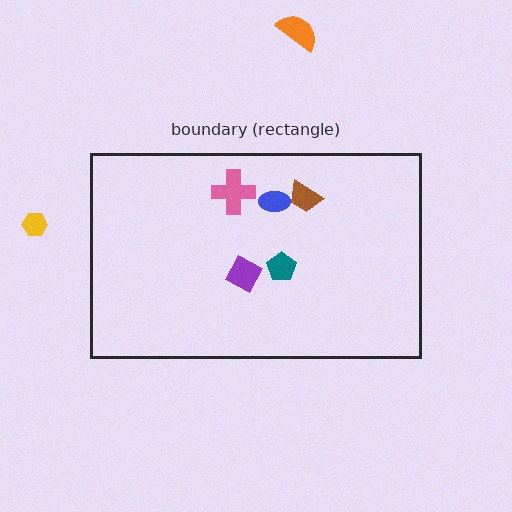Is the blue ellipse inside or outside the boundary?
Inside.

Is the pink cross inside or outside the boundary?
Inside.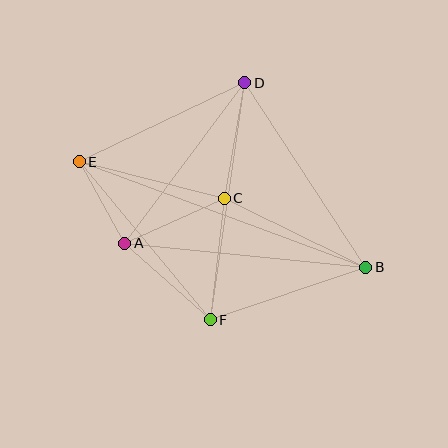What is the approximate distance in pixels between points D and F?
The distance between D and F is approximately 239 pixels.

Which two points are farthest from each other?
Points B and E are farthest from each other.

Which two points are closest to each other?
Points A and E are closest to each other.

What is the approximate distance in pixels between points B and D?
The distance between B and D is approximately 220 pixels.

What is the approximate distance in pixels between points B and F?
The distance between B and F is approximately 164 pixels.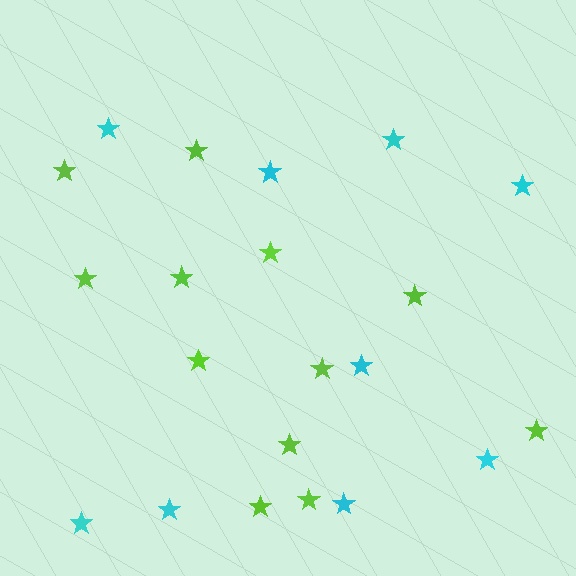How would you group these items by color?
There are 2 groups: one group of cyan stars (9) and one group of lime stars (12).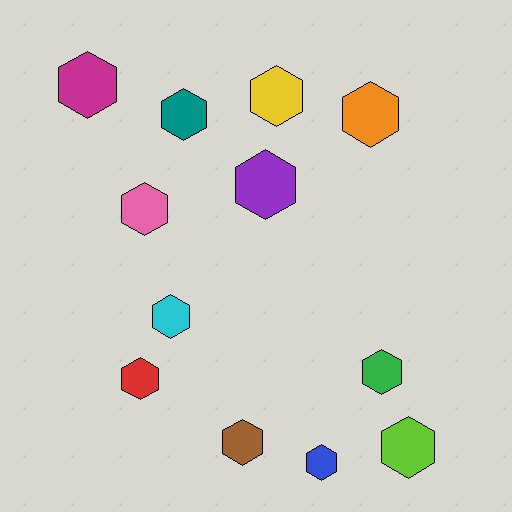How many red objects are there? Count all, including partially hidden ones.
There is 1 red object.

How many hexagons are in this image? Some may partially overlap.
There are 12 hexagons.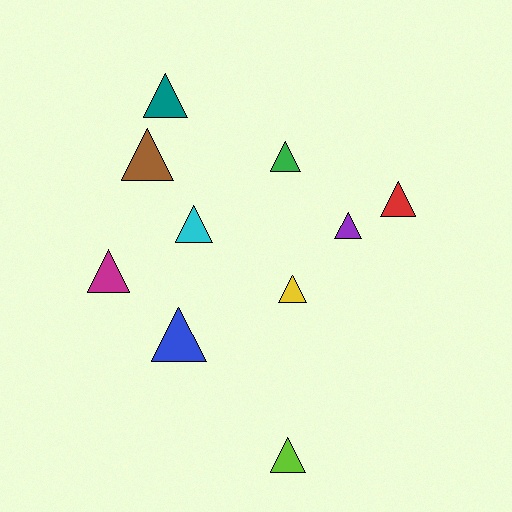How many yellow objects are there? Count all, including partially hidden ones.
There is 1 yellow object.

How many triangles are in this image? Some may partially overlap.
There are 10 triangles.